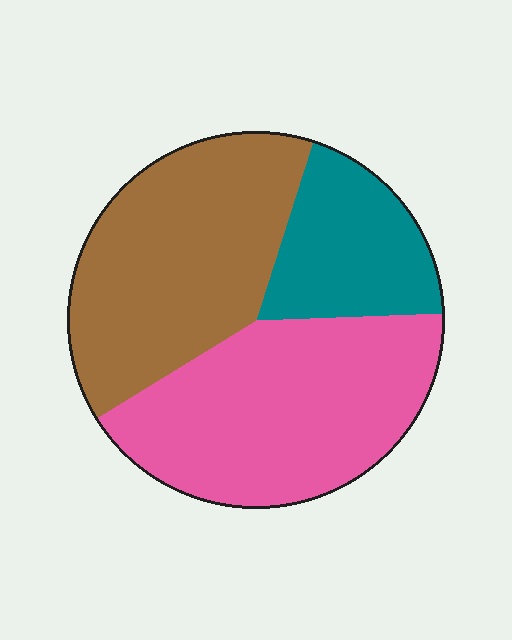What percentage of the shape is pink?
Pink takes up about two fifths (2/5) of the shape.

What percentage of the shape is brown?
Brown covers 39% of the shape.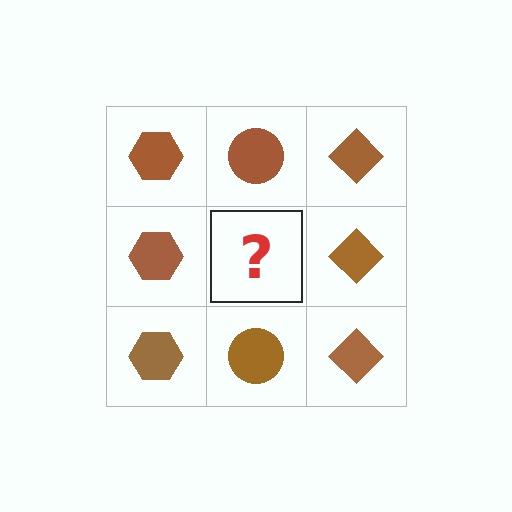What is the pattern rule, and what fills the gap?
The rule is that each column has a consistent shape. The gap should be filled with a brown circle.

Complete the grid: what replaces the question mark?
The question mark should be replaced with a brown circle.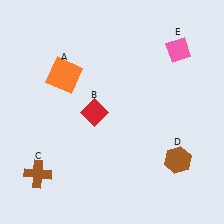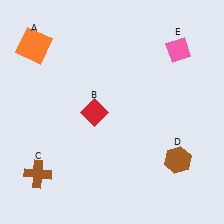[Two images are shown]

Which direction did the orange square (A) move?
The orange square (A) moved left.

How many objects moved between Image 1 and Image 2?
1 object moved between the two images.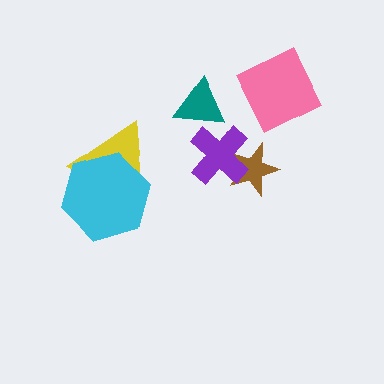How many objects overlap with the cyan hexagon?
1 object overlaps with the cyan hexagon.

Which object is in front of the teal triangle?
The purple cross is in front of the teal triangle.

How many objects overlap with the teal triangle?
1 object overlaps with the teal triangle.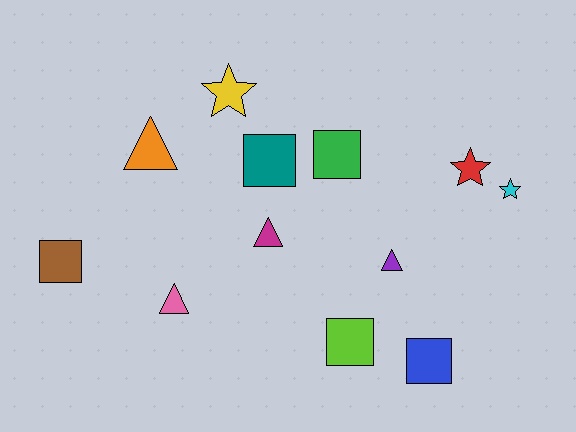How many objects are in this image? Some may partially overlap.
There are 12 objects.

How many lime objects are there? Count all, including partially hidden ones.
There is 1 lime object.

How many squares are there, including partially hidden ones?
There are 5 squares.